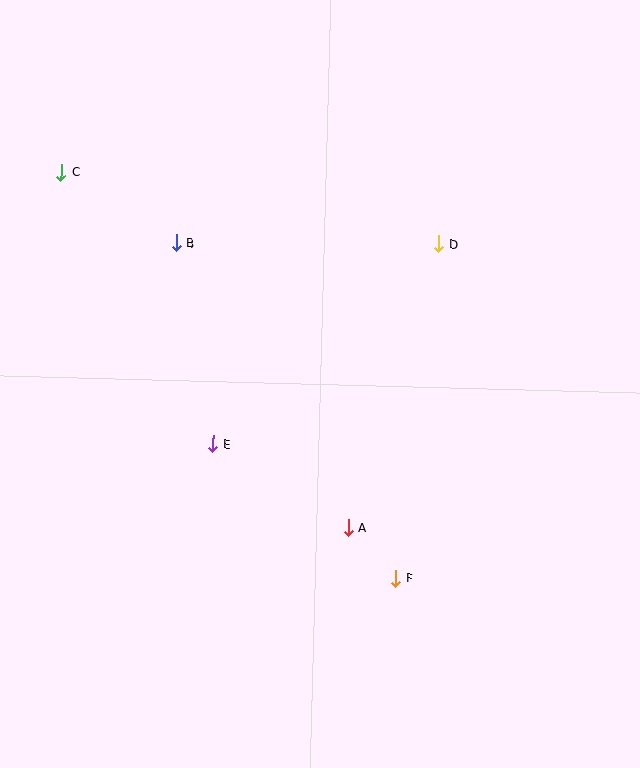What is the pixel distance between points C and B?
The distance between C and B is 135 pixels.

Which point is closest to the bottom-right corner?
Point F is closest to the bottom-right corner.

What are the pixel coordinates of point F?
Point F is at (396, 579).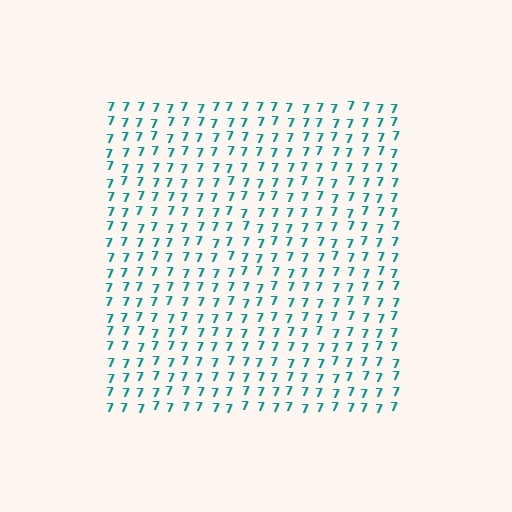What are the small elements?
The small elements are digit 7's.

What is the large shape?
The large shape is a square.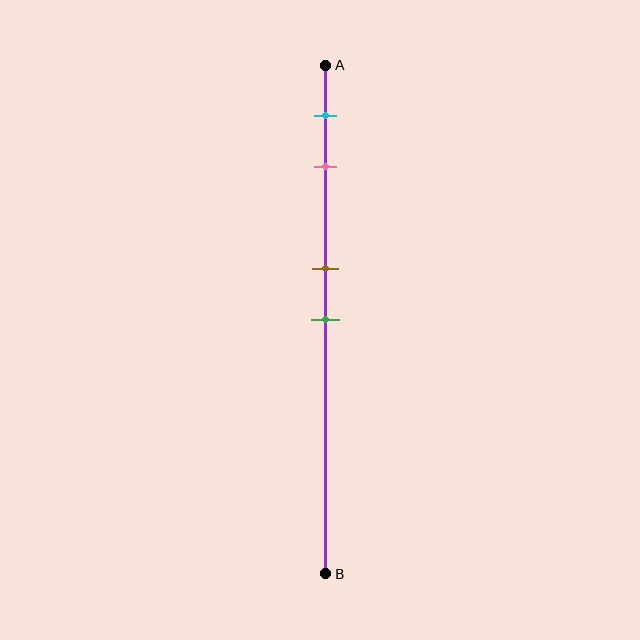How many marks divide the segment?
There are 4 marks dividing the segment.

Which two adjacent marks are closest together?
The brown and green marks are the closest adjacent pair.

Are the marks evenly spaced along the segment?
No, the marks are not evenly spaced.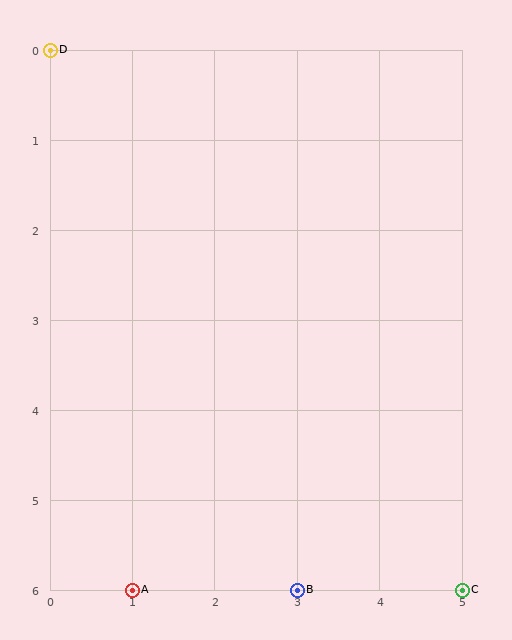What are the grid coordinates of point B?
Point B is at grid coordinates (3, 6).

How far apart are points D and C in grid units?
Points D and C are 5 columns and 6 rows apart (about 7.8 grid units diagonally).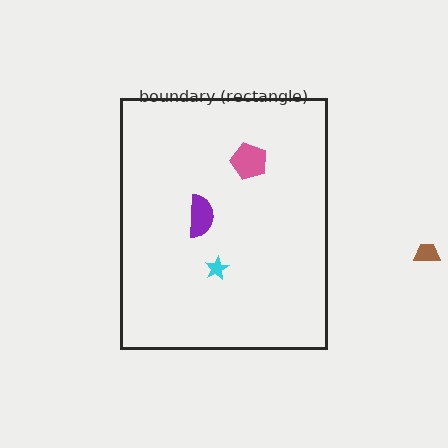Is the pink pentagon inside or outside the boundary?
Inside.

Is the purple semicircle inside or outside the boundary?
Inside.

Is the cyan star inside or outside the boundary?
Inside.